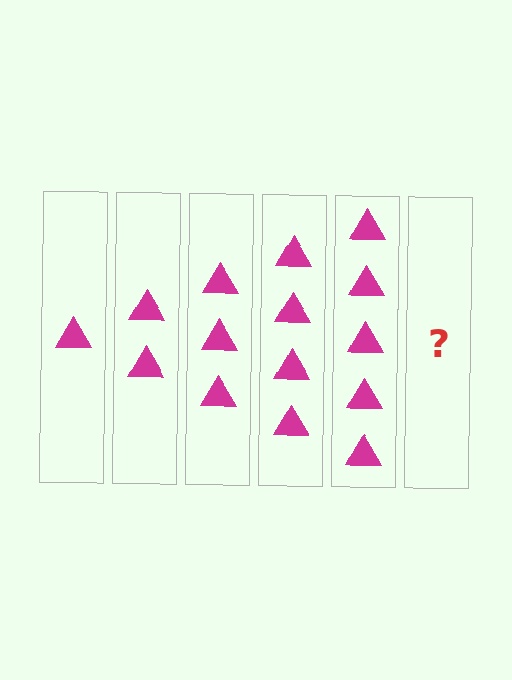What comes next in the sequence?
The next element should be 6 triangles.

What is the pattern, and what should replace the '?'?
The pattern is that each step adds one more triangle. The '?' should be 6 triangles.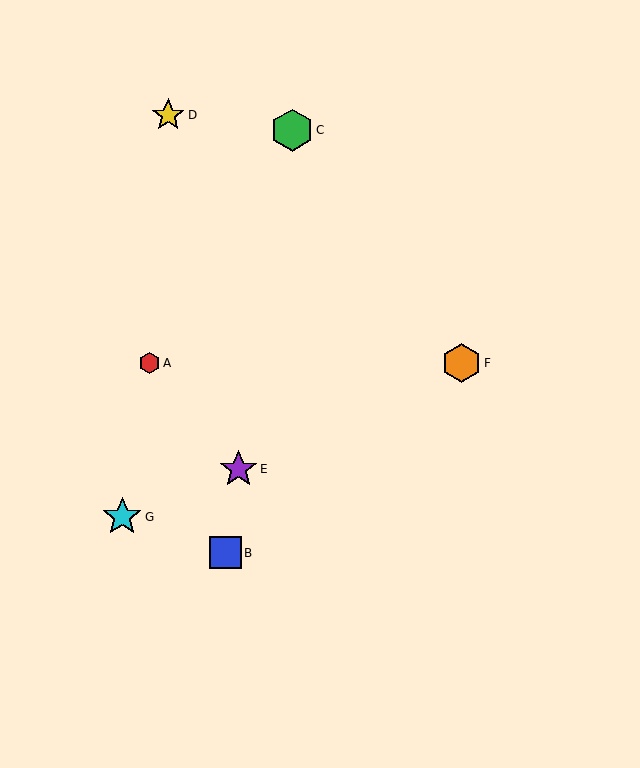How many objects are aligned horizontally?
2 objects (A, F) are aligned horizontally.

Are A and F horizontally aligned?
Yes, both are at y≈363.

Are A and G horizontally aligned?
No, A is at y≈363 and G is at y≈517.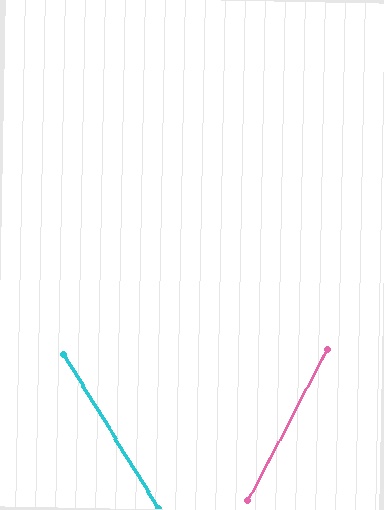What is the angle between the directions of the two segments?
Approximately 60 degrees.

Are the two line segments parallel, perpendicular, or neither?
Neither parallel nor perpendicular — they differ by about 60°.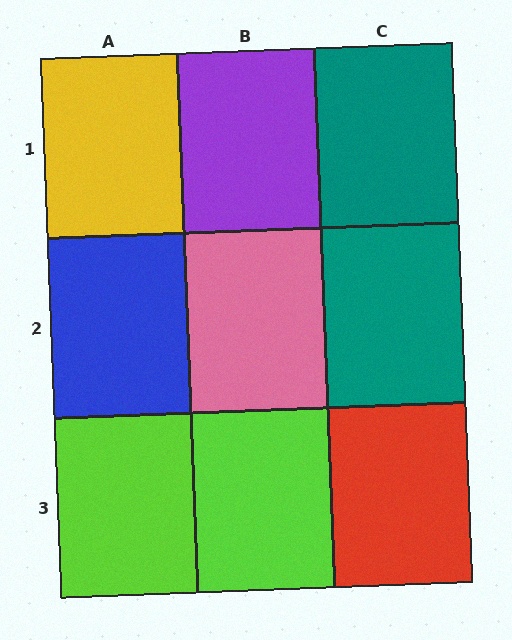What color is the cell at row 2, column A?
Blue.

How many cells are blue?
1 cell is blue.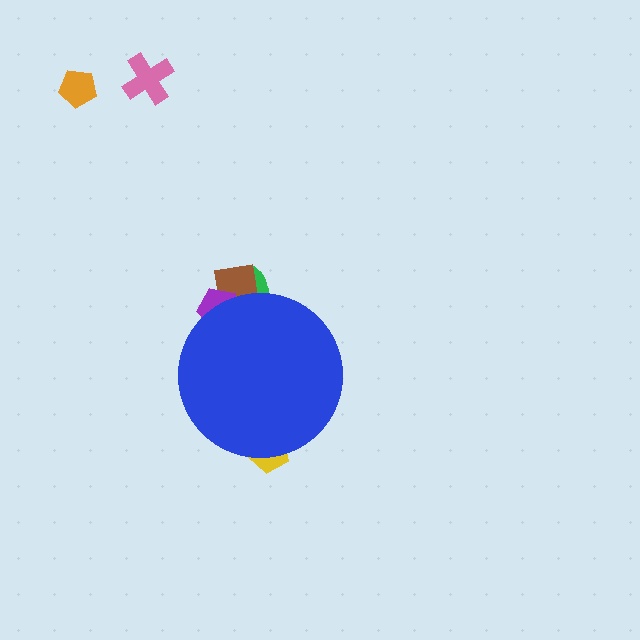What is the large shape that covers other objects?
A blue circle.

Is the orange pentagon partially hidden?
No, the orange pentagon is fully visible.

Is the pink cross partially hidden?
No, the pink cross is fully visible.